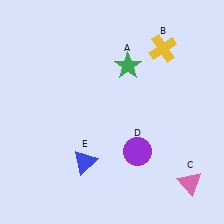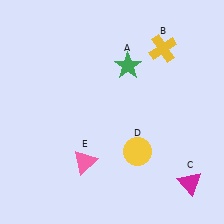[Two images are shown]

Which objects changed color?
C changed from pink to magenta. D changed from purple to yellow. E changed from blue to pink.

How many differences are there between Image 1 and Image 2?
There are 3 differences between the two images.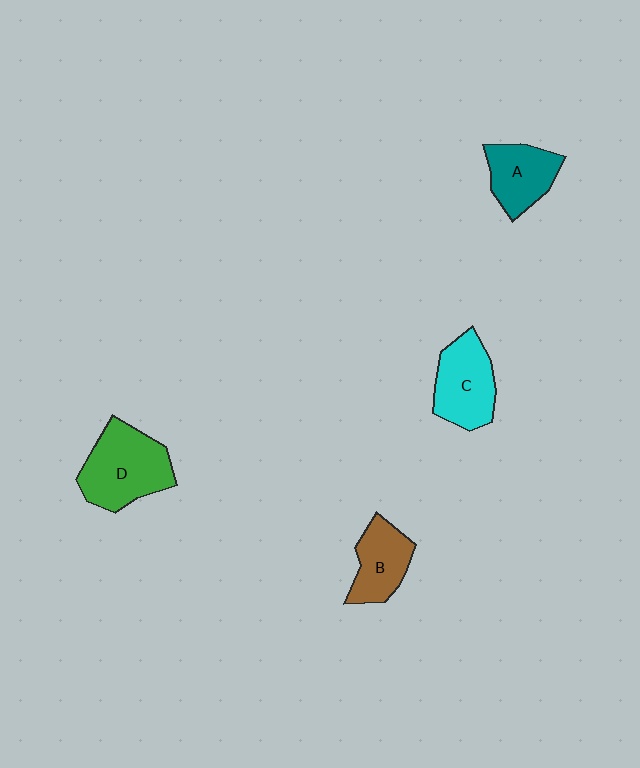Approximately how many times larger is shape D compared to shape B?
Approximately 1.5 times.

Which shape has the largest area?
Shape D (green).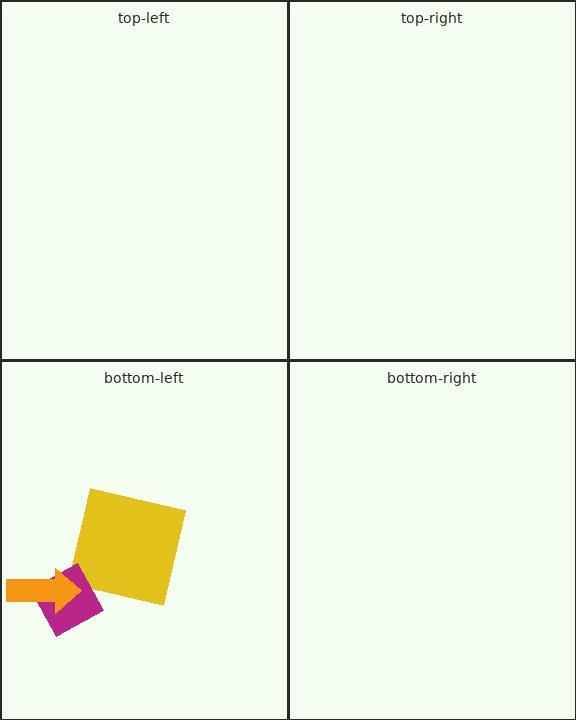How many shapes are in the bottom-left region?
3.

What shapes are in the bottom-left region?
The yellow square, the magenta diamond, the orange arrow.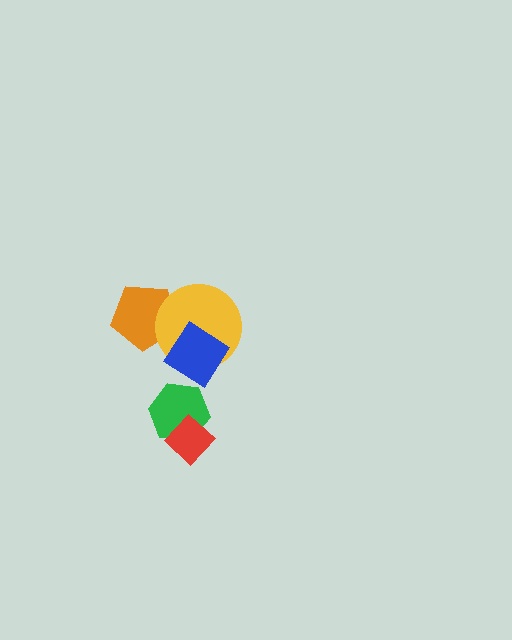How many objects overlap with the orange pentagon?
1 object overlaps with the orange pentagon.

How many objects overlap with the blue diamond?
1 object overlaps with the blue diamond.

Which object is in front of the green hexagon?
The red diamond is in front of the green hexagon.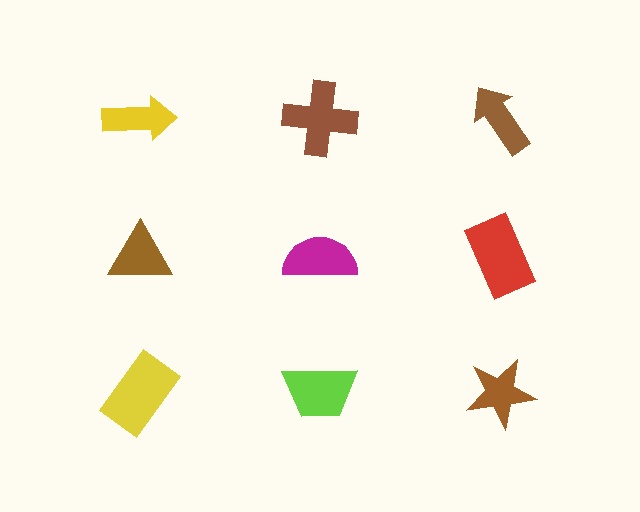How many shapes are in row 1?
3 shapes.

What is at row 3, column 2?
A lime trapezoid.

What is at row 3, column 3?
A brown star.